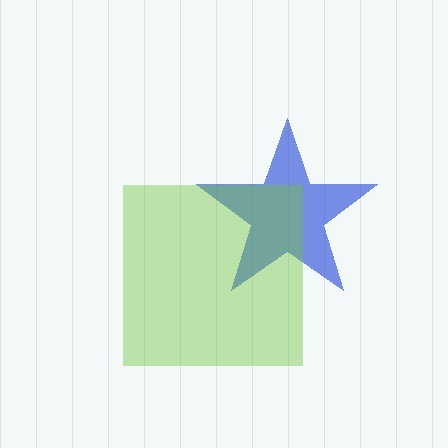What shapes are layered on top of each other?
The layered shapes are: a blue star, a lime square.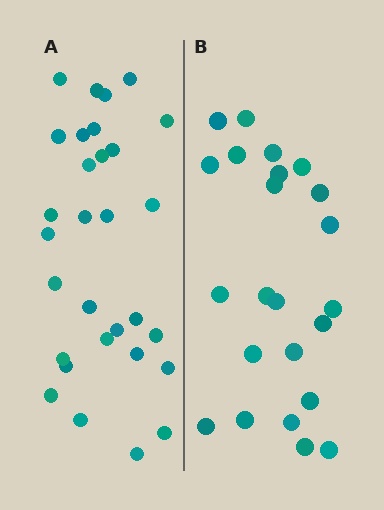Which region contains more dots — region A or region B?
Region A (the left region) has more dots.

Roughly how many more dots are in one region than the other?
Region A has roughly 8 or so more dots than region B.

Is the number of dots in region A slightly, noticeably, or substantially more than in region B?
Region A has noticeably more, but not dramatically so. The ratio is roughly 1.3 to 1.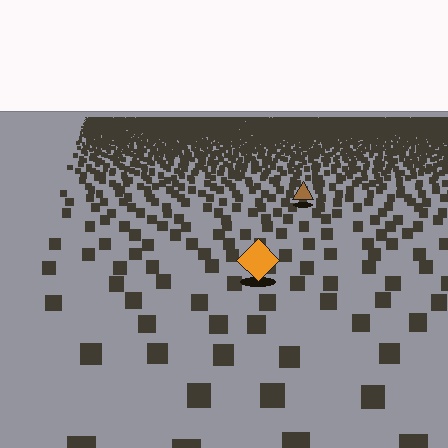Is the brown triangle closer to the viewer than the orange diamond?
No. The orange diamond is closer — you can tell from the texture gradient: the ground texture is coarser near it.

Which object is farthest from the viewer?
The brown triangle is farthest from the viewer. It appears smaller and the ground texture around it is denser.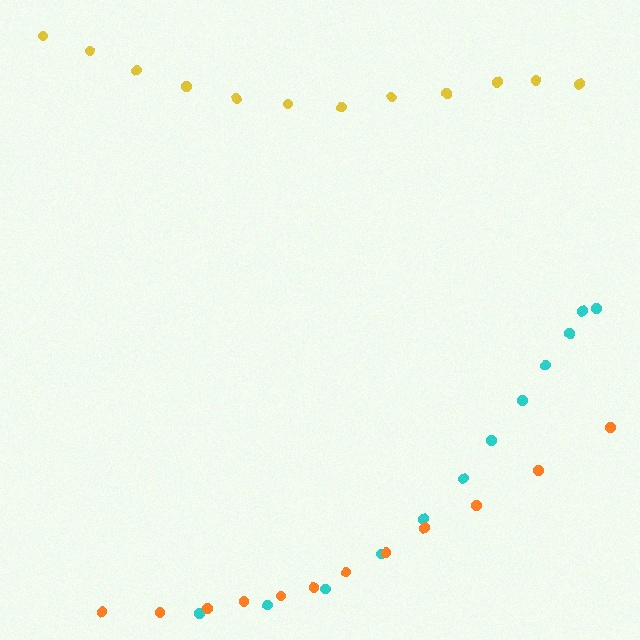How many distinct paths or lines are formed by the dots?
There are 3 distinct paths.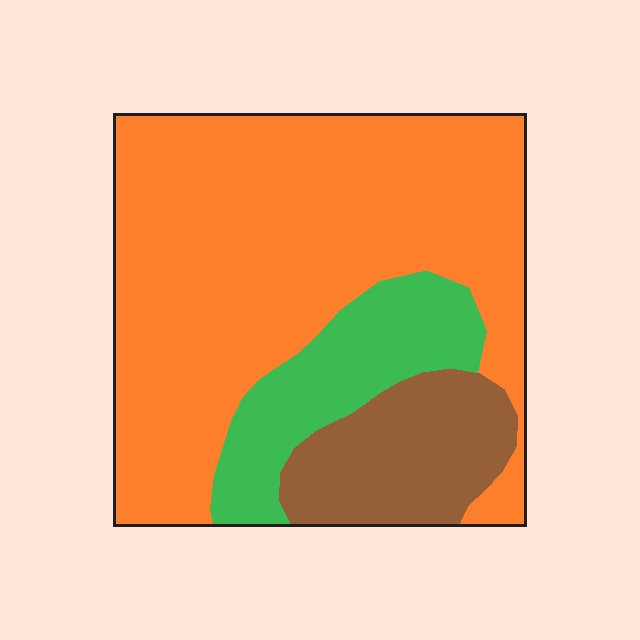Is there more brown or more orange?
Orange.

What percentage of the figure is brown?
Brown covers roughly 15% of the figure.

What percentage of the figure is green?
Green takes up about one sixth (1/6) of the figure.